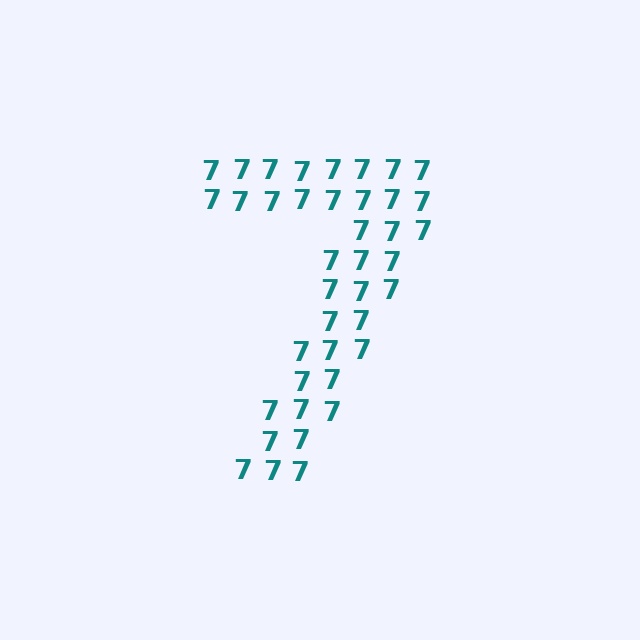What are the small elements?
The small elements are digit 7's.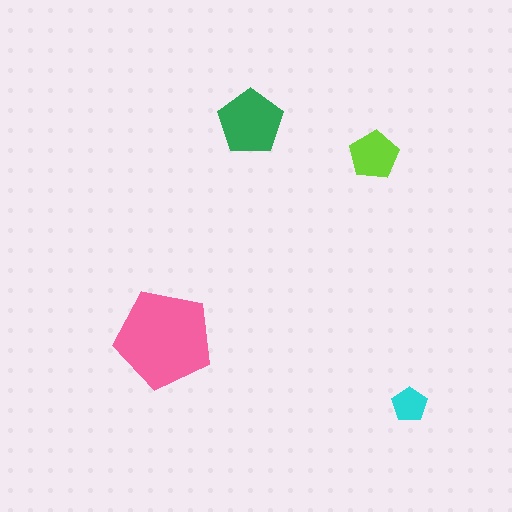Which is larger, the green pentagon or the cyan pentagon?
The green one.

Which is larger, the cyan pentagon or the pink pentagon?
The pink one.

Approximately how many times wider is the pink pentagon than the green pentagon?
About 1.5 times wider.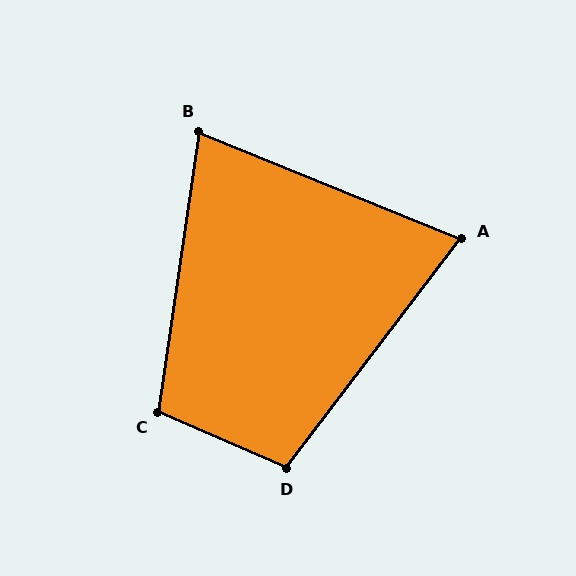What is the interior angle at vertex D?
Approximately 104 degrees (obtuse).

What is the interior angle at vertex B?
Approximately 76 degrees (acute).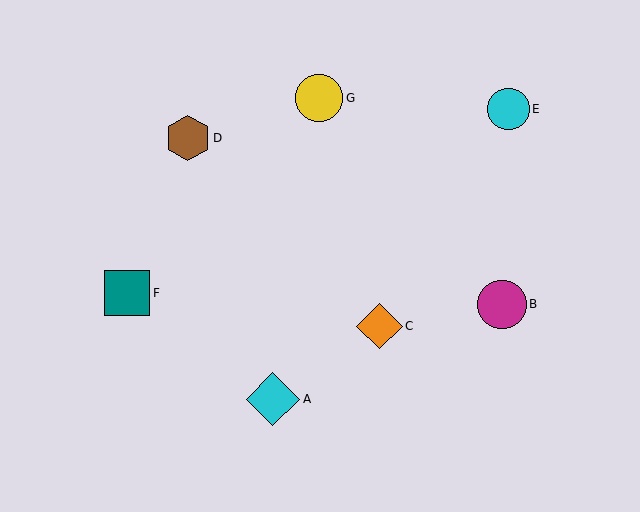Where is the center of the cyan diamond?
The center of the cyan diamond is at (273, 399).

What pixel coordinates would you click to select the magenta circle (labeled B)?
Click at (502, 304) to select the magenta circle B.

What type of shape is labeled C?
Shape C is an orange diamond.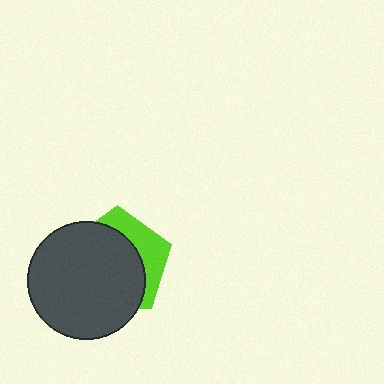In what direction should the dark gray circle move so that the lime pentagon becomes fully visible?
The dark gray circle should move toward the lower-left. That is the shortest direction to clear the overlap and leave the lime pentagon fully visible.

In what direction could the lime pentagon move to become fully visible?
The lime pentagon could move toward the upper-right. That would shift it out from behind the dark gray circle entirely.